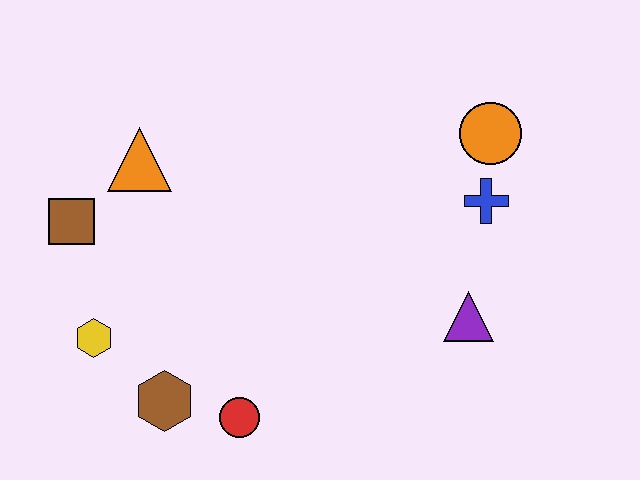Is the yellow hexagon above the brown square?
No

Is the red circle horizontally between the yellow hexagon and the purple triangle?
Yes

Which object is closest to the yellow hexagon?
The brown hexagon is closest to the yellow hexagon.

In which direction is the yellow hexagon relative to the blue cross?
The yellow hexagon is to the left of the blue cross.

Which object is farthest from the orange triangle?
The purple triangle is farthest from the orange triangle.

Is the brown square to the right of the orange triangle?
No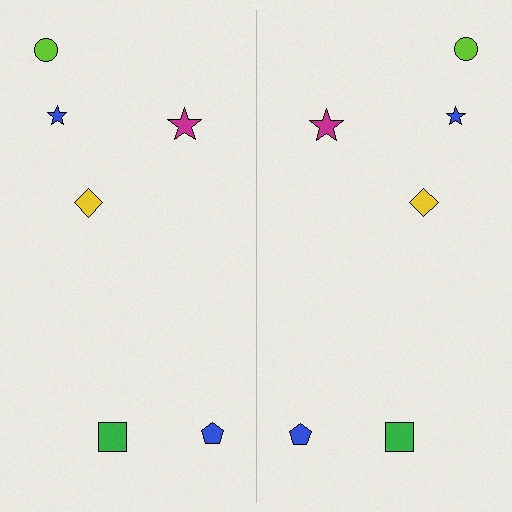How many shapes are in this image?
There are 12 shapes in this image.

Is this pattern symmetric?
Yes, this pattern has bilateral (reflection) symmetry.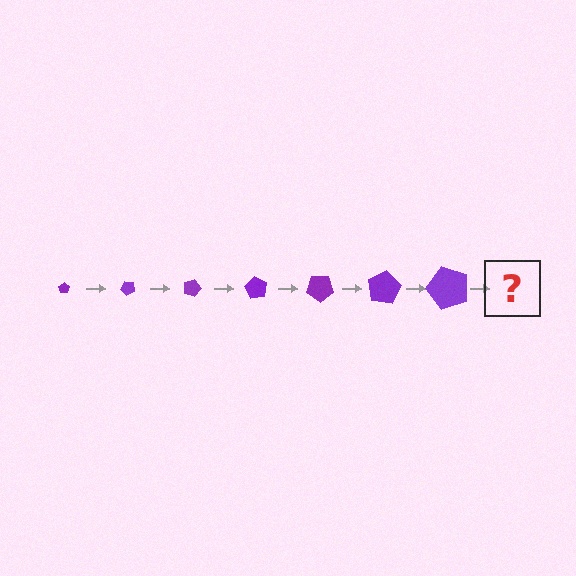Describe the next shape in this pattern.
It should be a pentagon, larger than the previous one and rotated 315 degrees from the start.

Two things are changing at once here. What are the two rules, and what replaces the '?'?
The two rules are that the pentagon grows larger each step and it rotates 45 degrees each step. The '?' should be a pentagon, larger than the previous one and rotated 315 degrees from the start.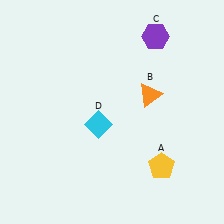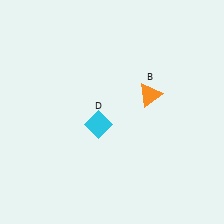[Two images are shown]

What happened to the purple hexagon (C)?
The purple hexagon (C) was removed in Image 2. It was in the top-right area of Image 1.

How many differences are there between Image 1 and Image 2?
There are 2 differences between the two images.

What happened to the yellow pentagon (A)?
The yellow pentagon (A) was removed in Image 2. It was in the bottom-right area of Image 1.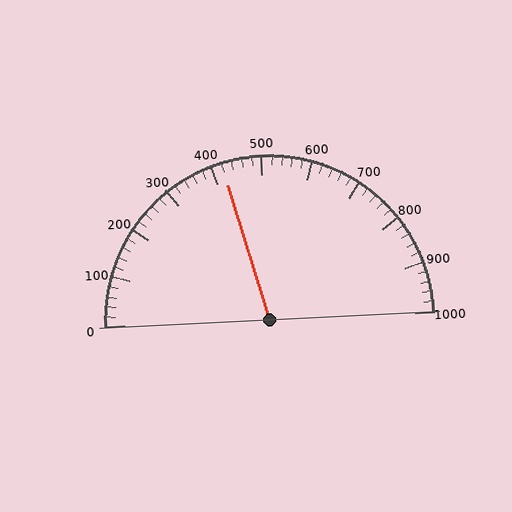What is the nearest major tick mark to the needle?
The nearest major tick mark is 400.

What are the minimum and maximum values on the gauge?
The gauge ranges from 0 to 1000.